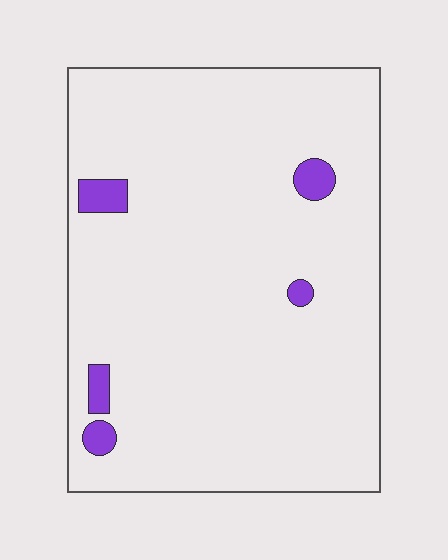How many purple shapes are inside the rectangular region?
5.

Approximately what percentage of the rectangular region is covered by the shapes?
Approximately 5%.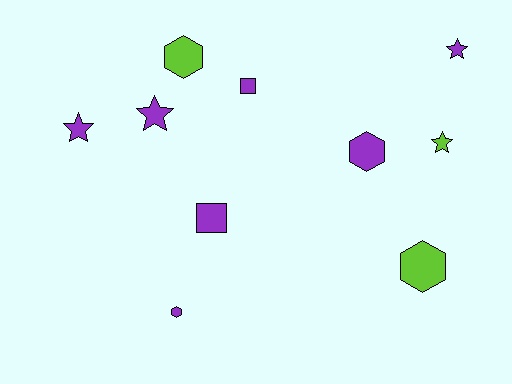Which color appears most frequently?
Purple, with 7 objects.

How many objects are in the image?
There are 10 objects.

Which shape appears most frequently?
Hexagon, with 4 objects.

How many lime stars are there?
There is 1 lime star.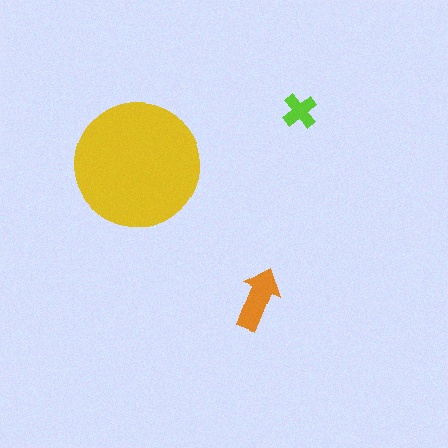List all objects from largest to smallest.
The yellow circle, the orange arrow, the lime cross.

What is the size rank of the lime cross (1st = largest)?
3rd.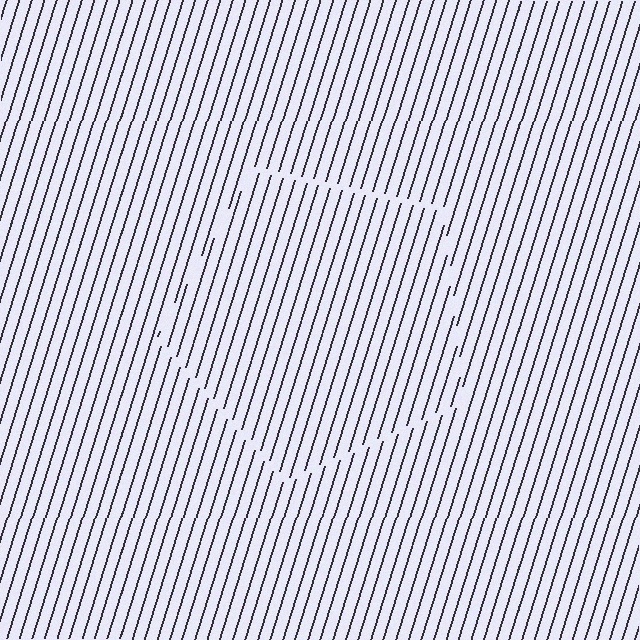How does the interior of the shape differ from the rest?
The interior of the shape contains the same grating, shifted by half a period — the contour is defined by the phase discontinuity where line-ends from the inner and outer gratings abut.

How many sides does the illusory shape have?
5 sides — the line-ends trace a pentagon.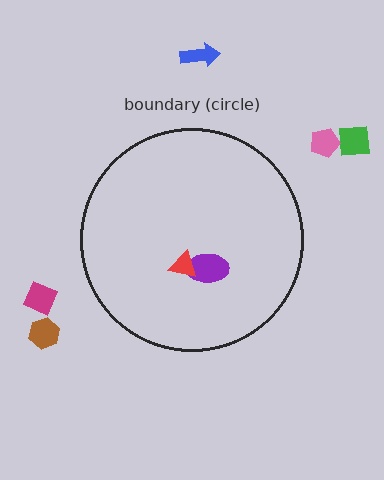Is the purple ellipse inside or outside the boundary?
Inside.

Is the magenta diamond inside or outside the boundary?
Outside.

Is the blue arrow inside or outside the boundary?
Outside.